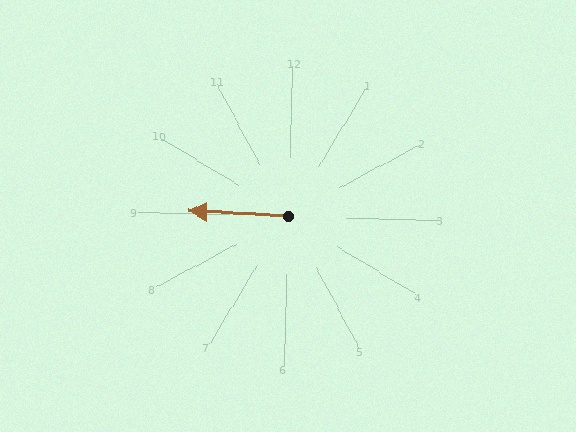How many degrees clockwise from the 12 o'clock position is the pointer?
Approximately 271 degrees.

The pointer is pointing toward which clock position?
Roughly 9 o'clock.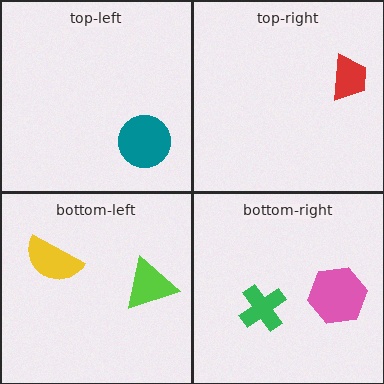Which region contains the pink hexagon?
The bottom-right region.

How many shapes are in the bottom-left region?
2.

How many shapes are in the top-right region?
1.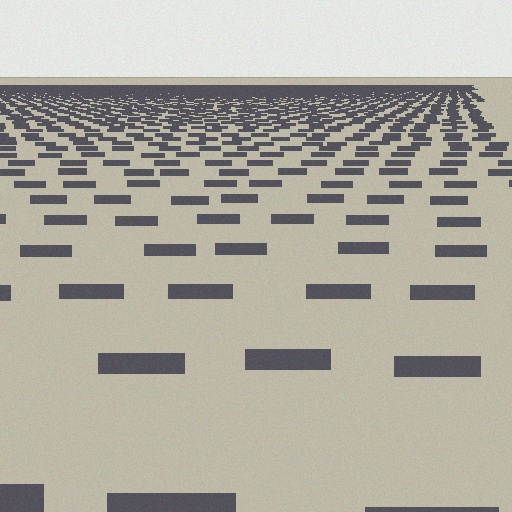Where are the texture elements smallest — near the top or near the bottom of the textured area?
Near the top.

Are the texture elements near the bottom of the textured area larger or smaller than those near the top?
Larger. Near the bottom, elements are closer to the viewer and appear at a bigger on-screen size.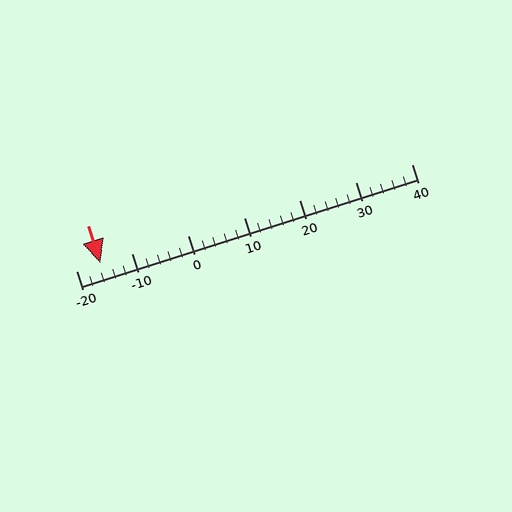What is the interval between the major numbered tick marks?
The major tick marks are spaced 10 units apart.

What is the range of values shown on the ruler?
The ruler shows values from -20 to 40.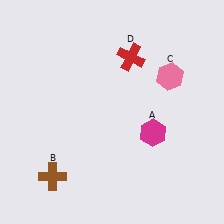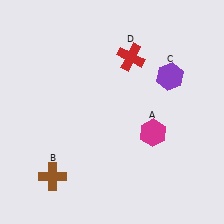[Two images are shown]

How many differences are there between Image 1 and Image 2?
There is 1 difference between the two images.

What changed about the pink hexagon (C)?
In Image 1, C is pink. In Image 2, it changed to purple.